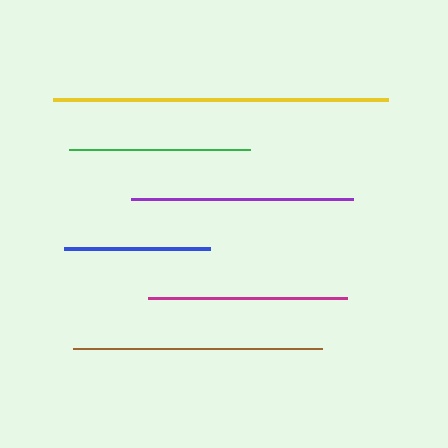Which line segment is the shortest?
The blue line is the shortest at approximately 146 pixels.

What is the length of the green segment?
The green segment is approximately 181 pixels long.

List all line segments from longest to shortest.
From longest to shortest: yellow, brown, purple, magenta, green, blue.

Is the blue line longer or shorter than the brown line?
The brown line is longer than the blue line.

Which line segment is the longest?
The yellow line is the longest at approximately 335 pixels.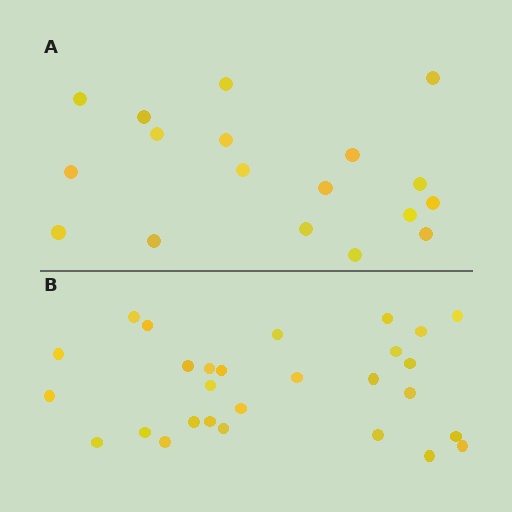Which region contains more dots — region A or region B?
Region B (the bottom region) has more dots.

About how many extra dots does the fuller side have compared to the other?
Region B has roughly 10 or so more dots than region A.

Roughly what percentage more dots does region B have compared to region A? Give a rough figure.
About 55% more.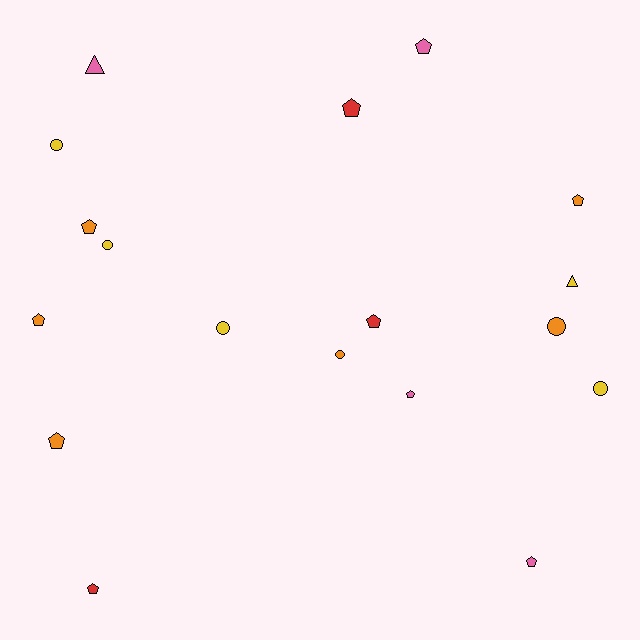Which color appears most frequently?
Orange, with 6 objects.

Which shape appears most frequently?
Pentagon, with 10 objects.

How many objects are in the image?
There are 18 objects.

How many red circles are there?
There are no red circles.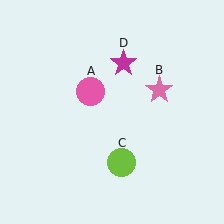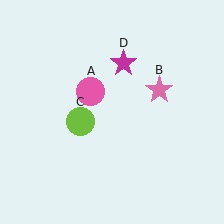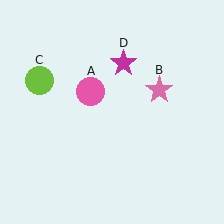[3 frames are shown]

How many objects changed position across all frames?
1 object changed position: lime circle (object C).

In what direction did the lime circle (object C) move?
The lime circle (object C) moved up and to the left.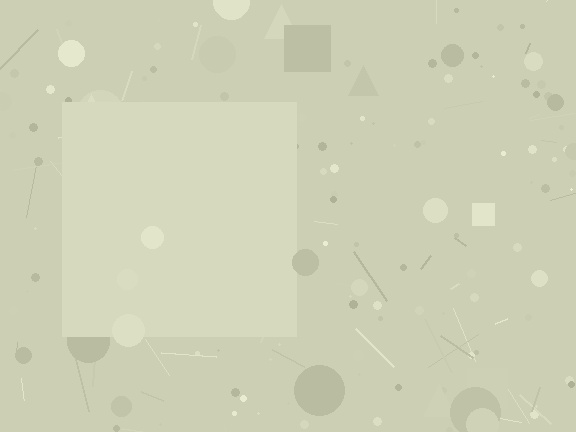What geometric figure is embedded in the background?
A square is embedded in the background.